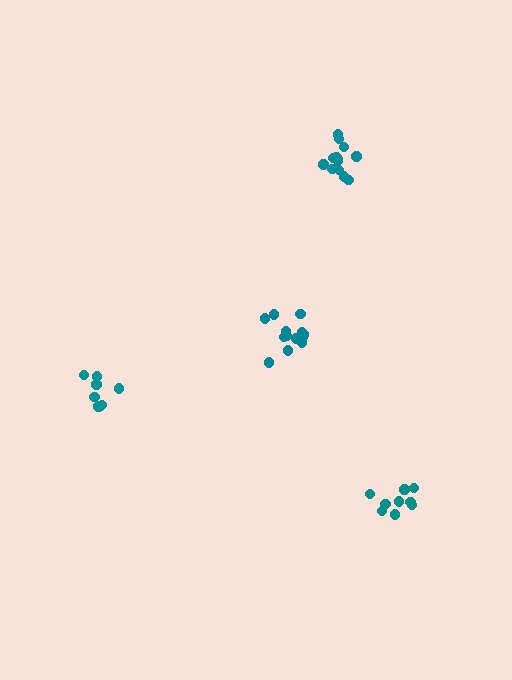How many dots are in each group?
Group 1: 13 dots, Group 2: 13 dots, Group 3: 9 dots, Group 4: 8 dots (43 total).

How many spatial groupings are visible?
There are 4 spatial groupings.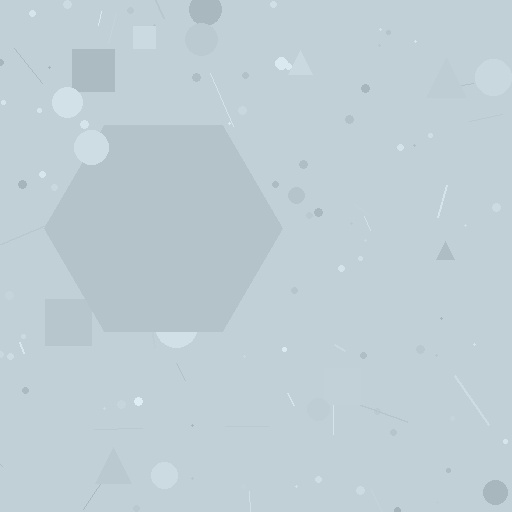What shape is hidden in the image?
A hexagon is hidden in the image.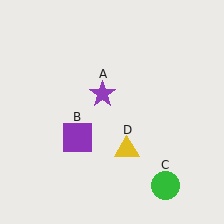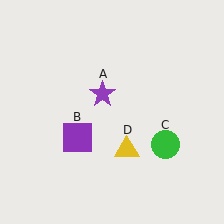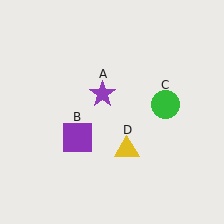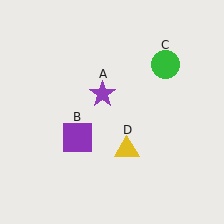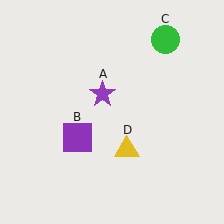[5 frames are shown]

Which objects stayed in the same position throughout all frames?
Purple star (object A) and purple square (object B) and yellow triangle (object D) remained stationary.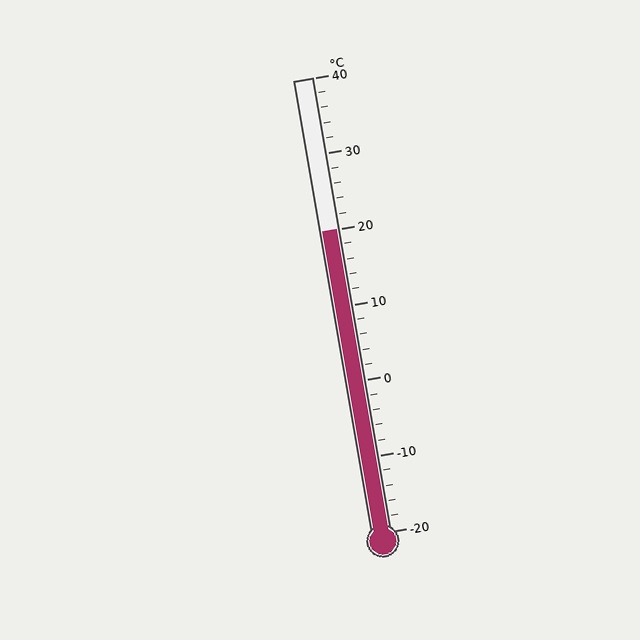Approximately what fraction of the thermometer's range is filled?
The thermometer is filled to approximately 65% of its range.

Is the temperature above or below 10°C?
The temperature is above 10°C.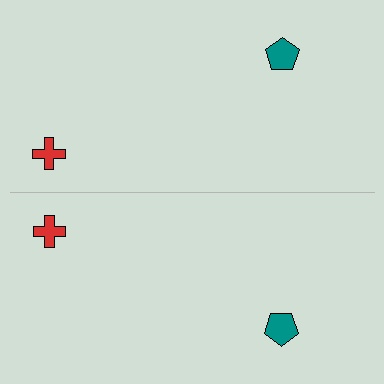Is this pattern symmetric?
Yes, this pattern has bilateral (reflection) symmetry.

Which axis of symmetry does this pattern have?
The pattern has a horizontal axis of symmetry running through the center of the image.